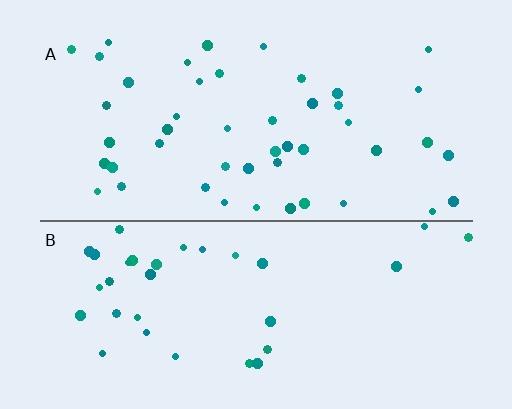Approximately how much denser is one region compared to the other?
Approximately 1.4× — region A over region B.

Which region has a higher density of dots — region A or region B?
A (the top).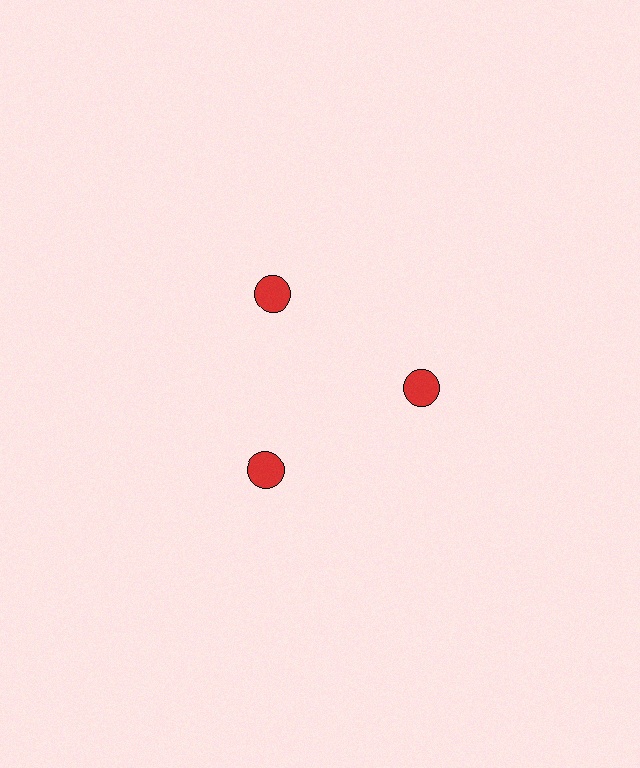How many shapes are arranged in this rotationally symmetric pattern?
There are 3 shapes, arranged in 3 groups of 1.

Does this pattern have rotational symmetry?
Yes, this pattern has 3-fold rotational symmetry. It looks the same after rotating 120 degrees around the center.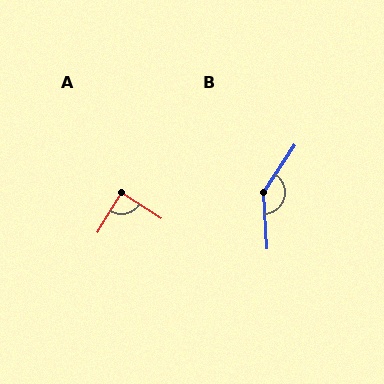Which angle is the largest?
B, at approximately 142 degrees.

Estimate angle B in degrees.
Approximately 142 degrees.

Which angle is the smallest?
A, at approximately 88 degrees.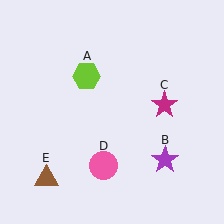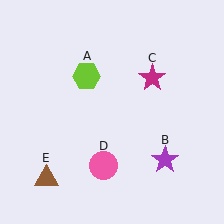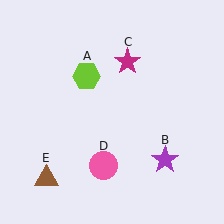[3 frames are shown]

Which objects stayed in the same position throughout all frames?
Lime hexagon (object A) and purple star (object B) and pink circle (object D) and brown triangle (object E) remained stationary.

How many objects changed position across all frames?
1 object changed position: magenta star (object C).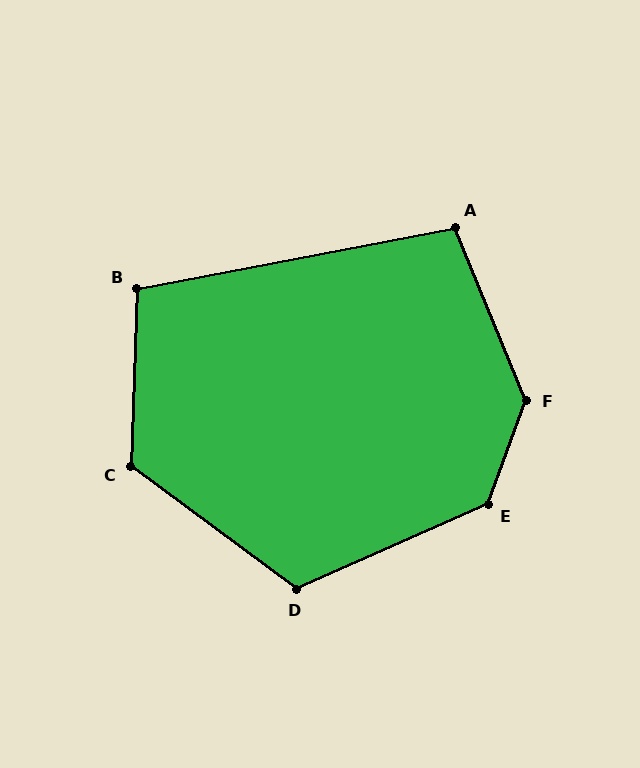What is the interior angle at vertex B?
Approximately 103 degrees (obtuse).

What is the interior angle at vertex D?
Approximately 120 degrees (obtuse).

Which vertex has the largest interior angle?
F, at approximately 138 degrees.